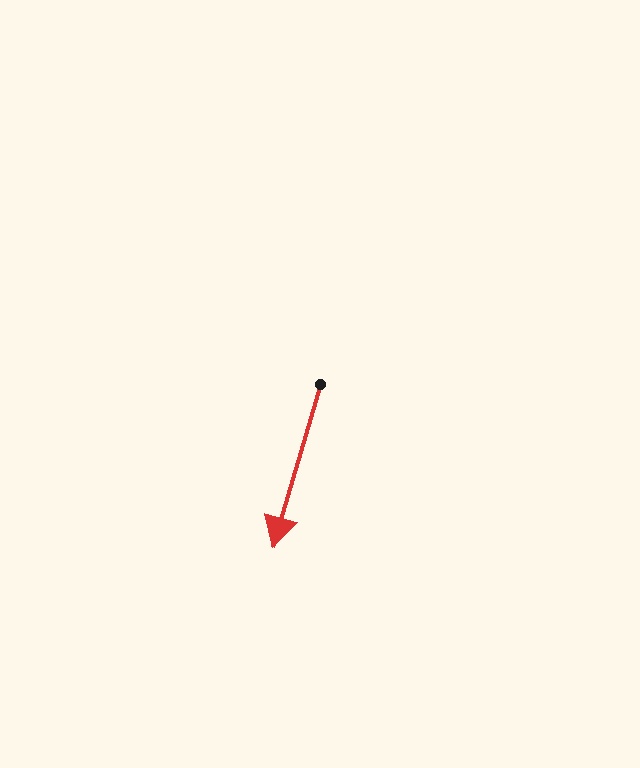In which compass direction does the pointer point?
South.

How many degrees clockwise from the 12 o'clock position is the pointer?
Approximately 196 degrees.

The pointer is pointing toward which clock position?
Roughly 7 o'clock.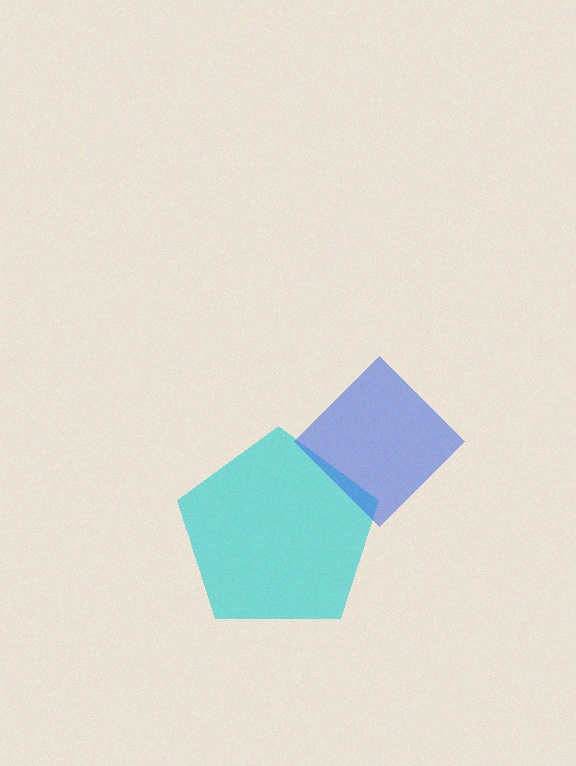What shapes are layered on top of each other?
The layered shapes are: a cyan pentagon, a blue diamond.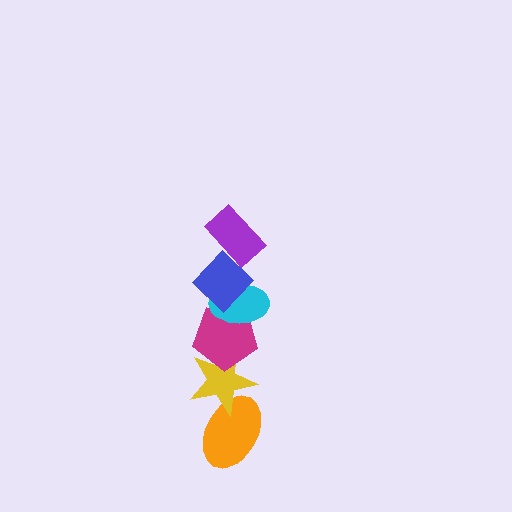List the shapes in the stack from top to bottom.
From top to bottom: the purple rectangle, the blue diamond, the cyan ellipse, the magenta pentagon, the yellow star, the orange ellipse.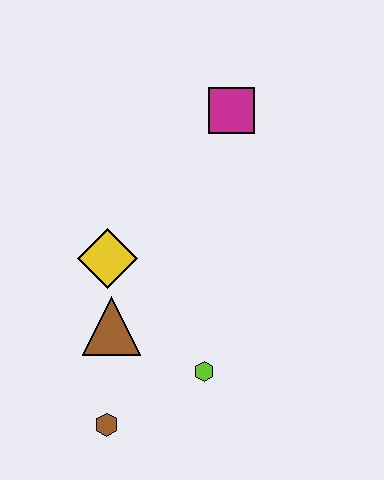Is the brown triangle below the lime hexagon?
No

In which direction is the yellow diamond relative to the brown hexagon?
The yellow diamond is above the brown hexagon.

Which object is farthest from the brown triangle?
The magenta square is farthest from the brown triangle.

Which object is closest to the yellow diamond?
The brown triangle is closest to the yellow diamond.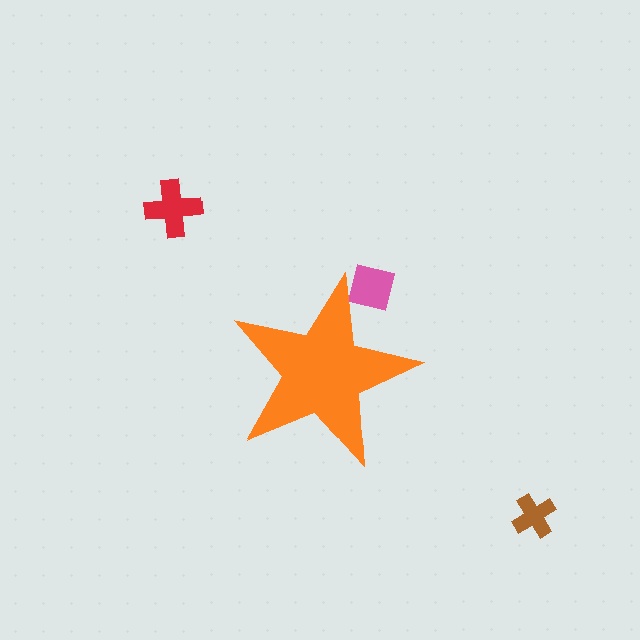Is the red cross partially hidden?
No, the red cross is fully visible.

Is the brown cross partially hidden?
No, the brown cross is fully visible.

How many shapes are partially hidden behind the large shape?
1 shape is partially hidden.